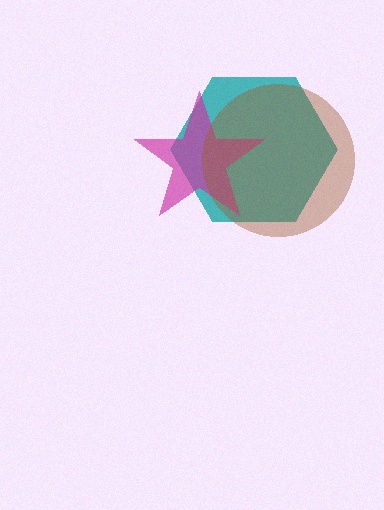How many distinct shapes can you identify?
There are 3 distinct shapes: a teal hexagon, a magenta star, a brown circle.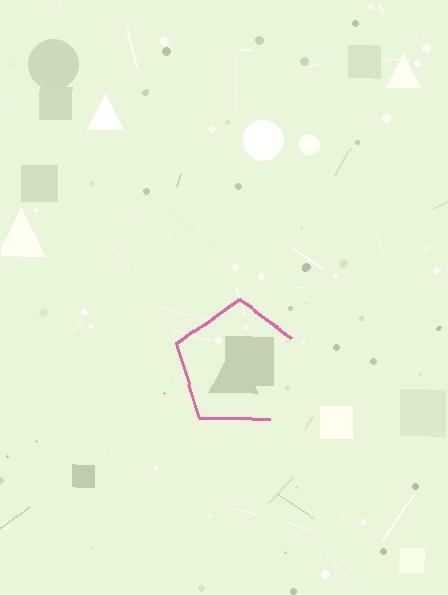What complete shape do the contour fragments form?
The contour fragments form a pentagon.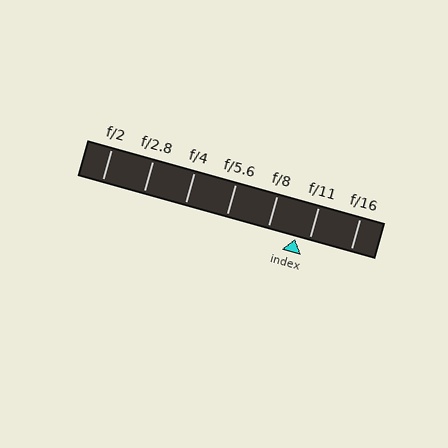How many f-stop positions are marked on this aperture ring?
There are 7 f-stop positions marked.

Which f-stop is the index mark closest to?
The index mark is closest to f/11.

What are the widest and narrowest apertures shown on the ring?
The widest aperture shown is f/2 and the narrowest is f/16.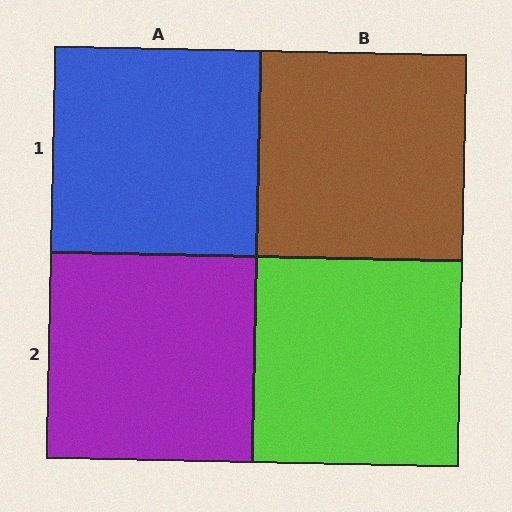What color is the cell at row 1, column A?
Blue.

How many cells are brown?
1 cell is brown.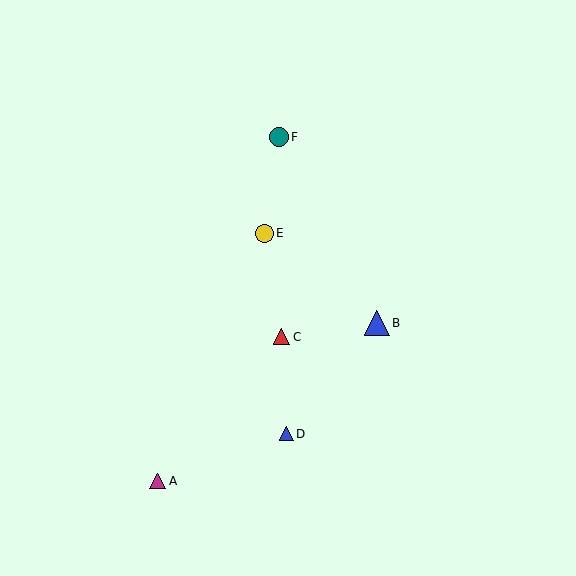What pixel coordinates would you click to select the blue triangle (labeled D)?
Click at (286, 434) to select the blue triangle D.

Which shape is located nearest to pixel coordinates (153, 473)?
The magenta triangle (labeled A) at (158, 481) is nearest to that location.